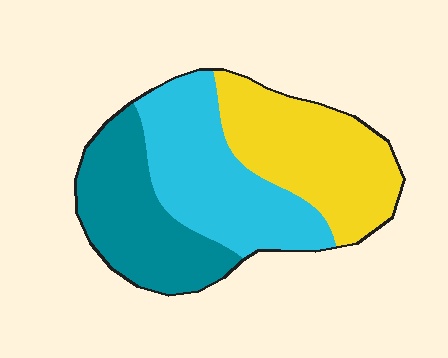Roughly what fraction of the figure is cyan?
Cyan covers roughly 35% of the figure.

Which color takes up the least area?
Teal, at roughly 30%.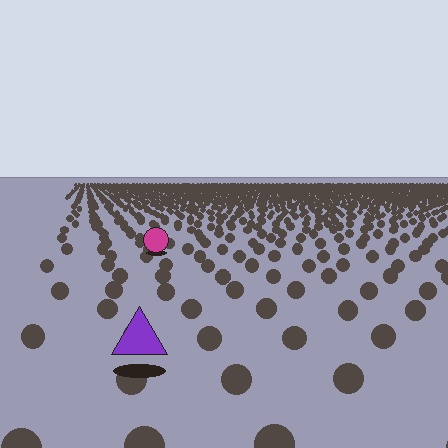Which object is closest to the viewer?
The purple triangle is closest. The texture marks near it are larger and more spread out.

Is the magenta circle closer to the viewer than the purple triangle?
No. The purple triangle is closer — you can tell from the texture gradient: the ground texture is coarser near it.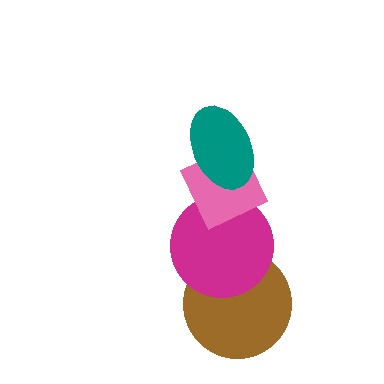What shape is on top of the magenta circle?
The pink diamond is on top of the magenta circle.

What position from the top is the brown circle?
The brown circle is 4th from the top.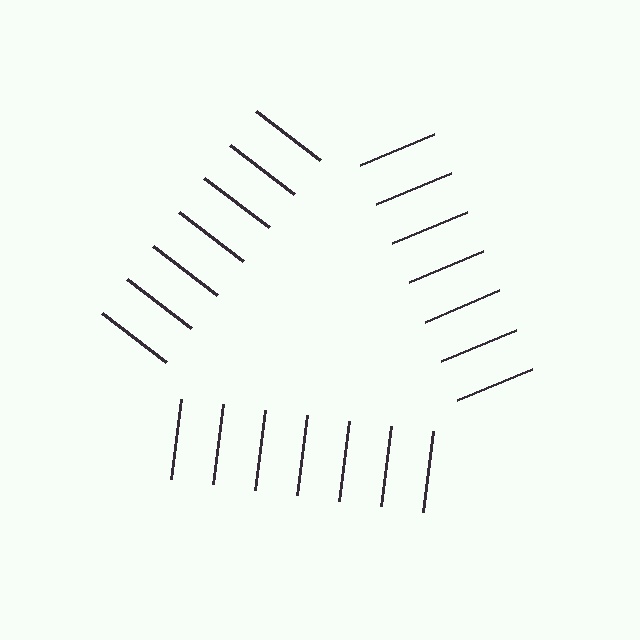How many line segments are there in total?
21 — 7 along each of the 3 edges.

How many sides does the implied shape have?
3 sides — the line-ends trace a triangle.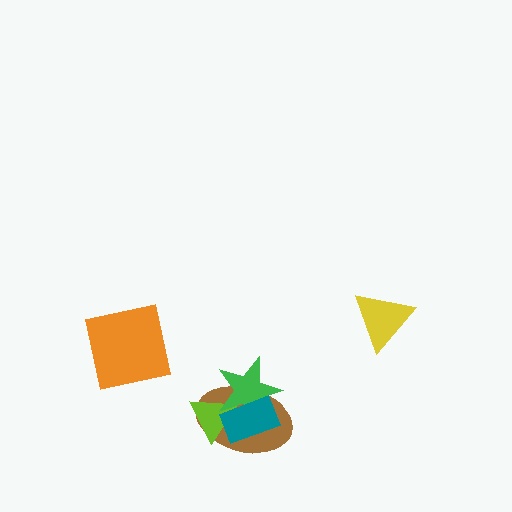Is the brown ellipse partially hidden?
Yes, it is partially covered by another shape.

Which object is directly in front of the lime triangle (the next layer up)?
The green star is directly in front of the lime triangle.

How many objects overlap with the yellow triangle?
0 objects overlap with the yellow triangle.